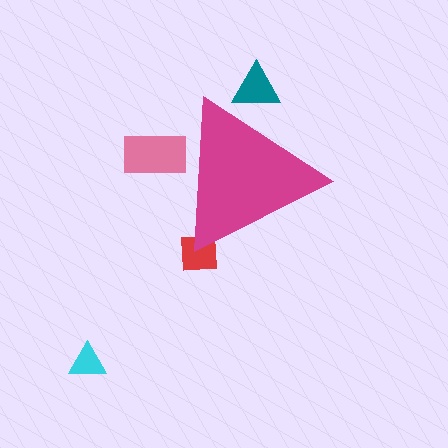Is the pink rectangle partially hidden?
Yes, the pink rectangle is partially hidden behind the magenta triangle.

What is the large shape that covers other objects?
A magenta triangle.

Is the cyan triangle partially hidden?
No, the cyan triangle is fully visible.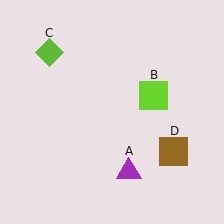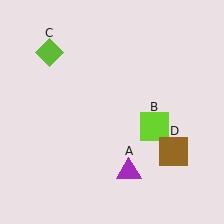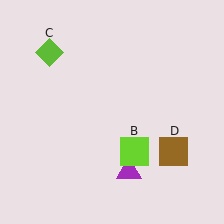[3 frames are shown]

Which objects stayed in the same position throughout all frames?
Purple triangle (object A) and lime diamond (object C) and brown square (object D) remained stationary.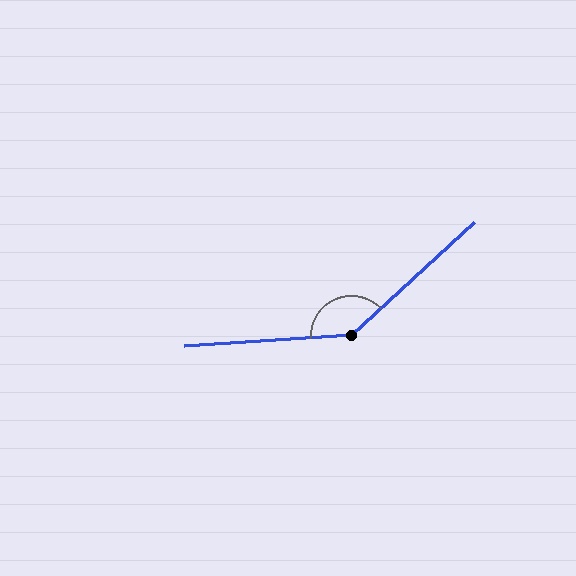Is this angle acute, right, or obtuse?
It is obtuse.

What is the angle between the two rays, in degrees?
Approximately 141 degrees.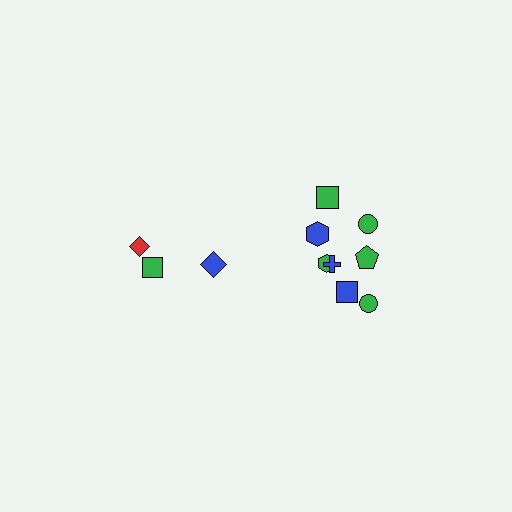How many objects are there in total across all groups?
There are 11 objects.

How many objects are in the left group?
There are 3 objects.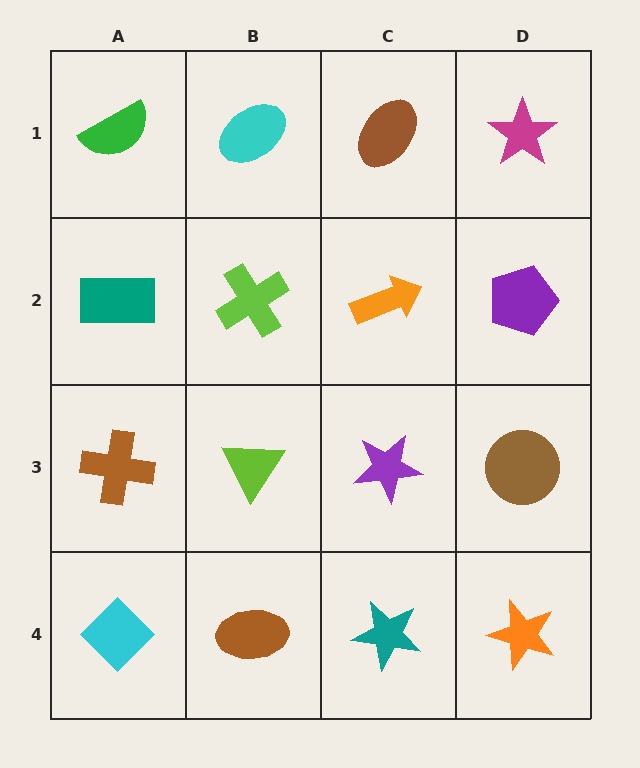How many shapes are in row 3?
4 shapes.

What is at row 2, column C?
An orange arrow.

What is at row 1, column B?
A cyan ellipse.